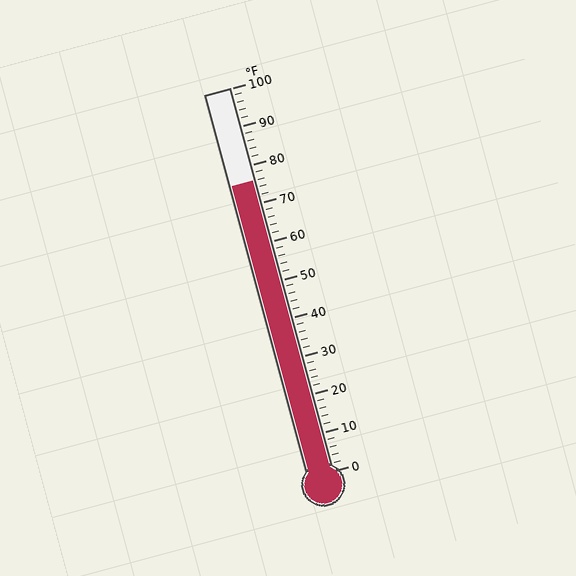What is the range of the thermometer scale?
The thermometer scale ranges from 0°F to 100°F.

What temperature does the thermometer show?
The thermometer shows approximately 76°F.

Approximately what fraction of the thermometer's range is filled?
The thermometer is filled to approximately 75% of its range.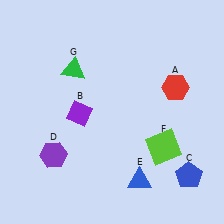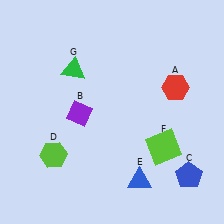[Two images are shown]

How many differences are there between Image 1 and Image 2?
There is 1 difference between the two images.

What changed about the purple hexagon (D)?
In Image 1, D is purple. In Image 2, it changed to lime.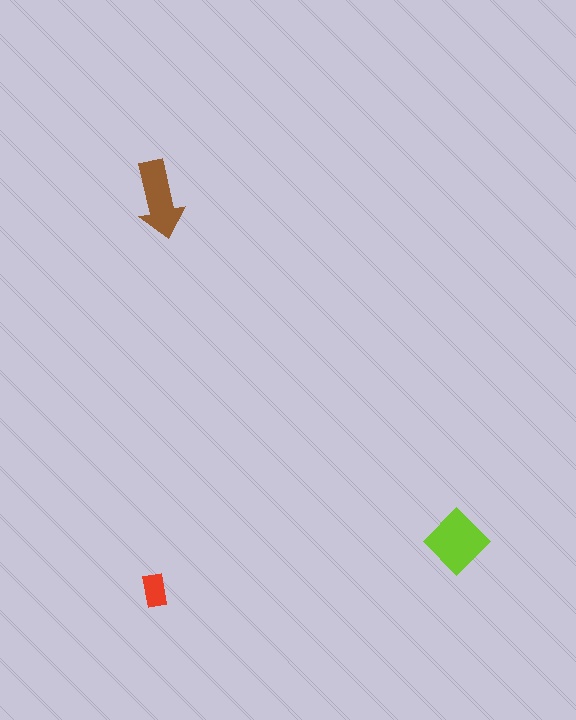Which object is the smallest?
The red rectangle.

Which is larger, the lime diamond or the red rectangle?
The lime diamond.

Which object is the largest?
The lime diamond.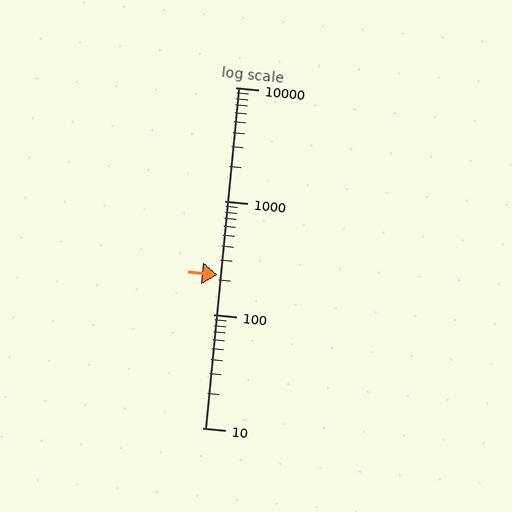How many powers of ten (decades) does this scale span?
The scale spans 3 decades, from 10 to 10000.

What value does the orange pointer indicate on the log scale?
The pointer indicates approximately 220.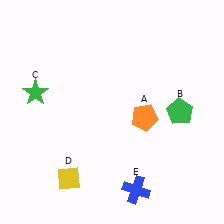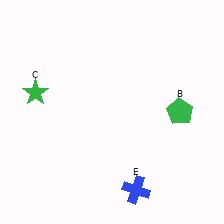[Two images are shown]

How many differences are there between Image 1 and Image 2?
There are 2 differences between the two images.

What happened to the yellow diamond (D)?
The yellow diamond (D) was removed in Image 2. It was in the bottom-left area of Image 1.